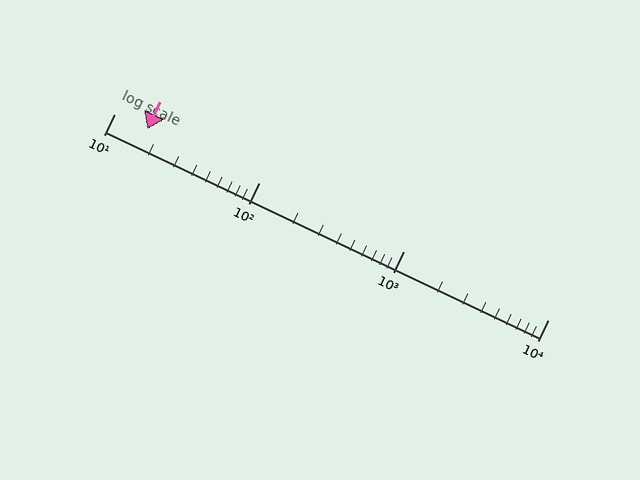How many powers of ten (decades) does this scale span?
The scale spans 3 decades, from 10 to 10000.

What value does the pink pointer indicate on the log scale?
The pointer indicates approximately 17.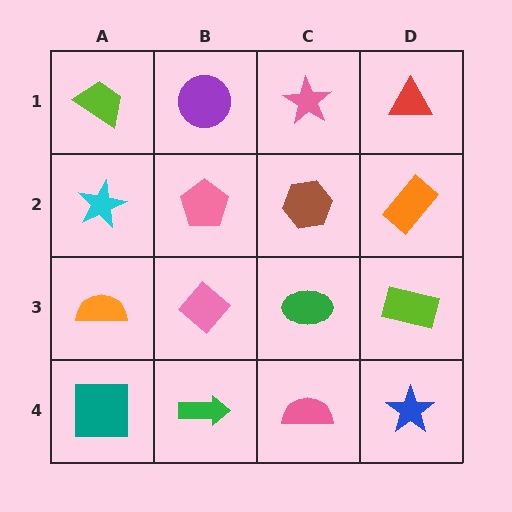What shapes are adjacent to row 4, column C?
A green ellipse (row 3, column C), a green arrow (row 4, column B), a blue star (row 4, column D).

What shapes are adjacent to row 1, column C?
A brown hexagon (row 2, column C), a purple circle (row 1, column B), a red triangle (row 1, column D).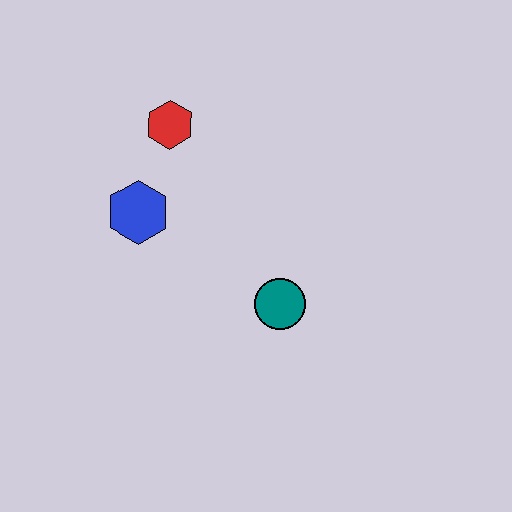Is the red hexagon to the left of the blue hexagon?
No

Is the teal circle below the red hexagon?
Yes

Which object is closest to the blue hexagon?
The red hexagon is closest to the blue hexagon.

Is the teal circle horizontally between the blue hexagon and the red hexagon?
No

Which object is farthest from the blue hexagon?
The teal circle is farthest from the blue hexagon.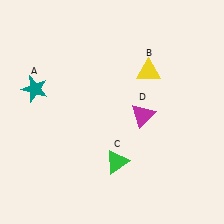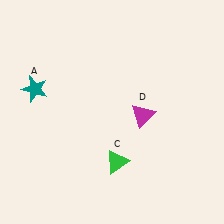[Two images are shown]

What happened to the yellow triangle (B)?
The yellow triangle (B) was removed in Image 2. It was in the top-right area of Image 1.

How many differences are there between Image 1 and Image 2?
There is 1 difference between the two images.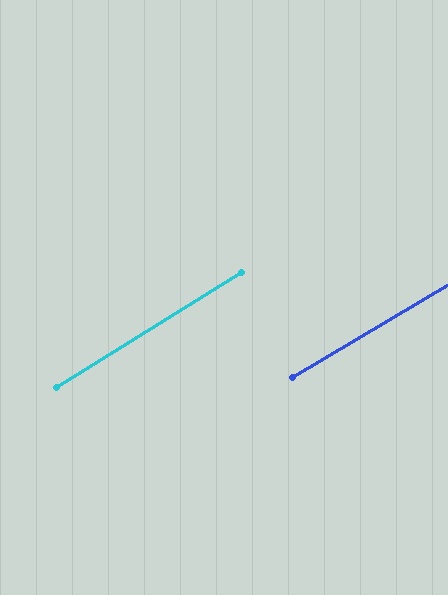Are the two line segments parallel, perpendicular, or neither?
Parallel — their directions differ by only 1.0°.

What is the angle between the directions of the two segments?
Approximately 1 degree.